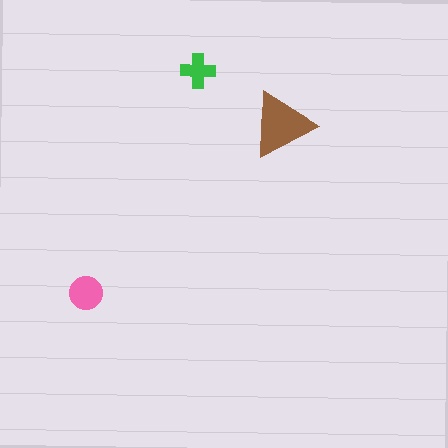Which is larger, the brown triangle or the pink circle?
The brown triangle.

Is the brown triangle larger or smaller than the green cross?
Larger.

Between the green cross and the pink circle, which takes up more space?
The pink circle.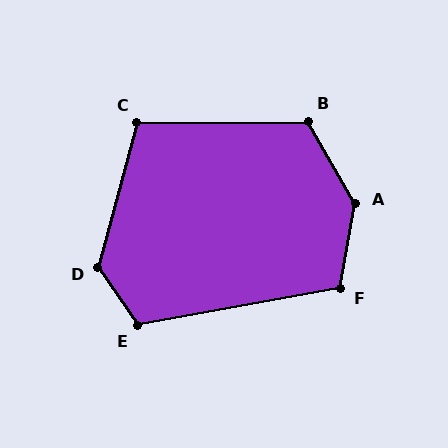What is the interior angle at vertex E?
Approximately 114 degrees (obtuse).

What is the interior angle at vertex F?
Approximately 110 degrees (obtuse).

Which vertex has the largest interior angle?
A, at approximately 140 degrees.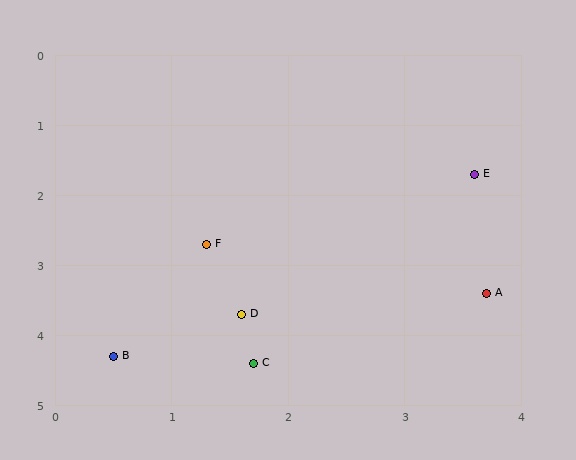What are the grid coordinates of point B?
Point B is at approximately (0.5, 4.3).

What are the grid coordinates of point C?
Point C is at approximately (1.7, 4.4).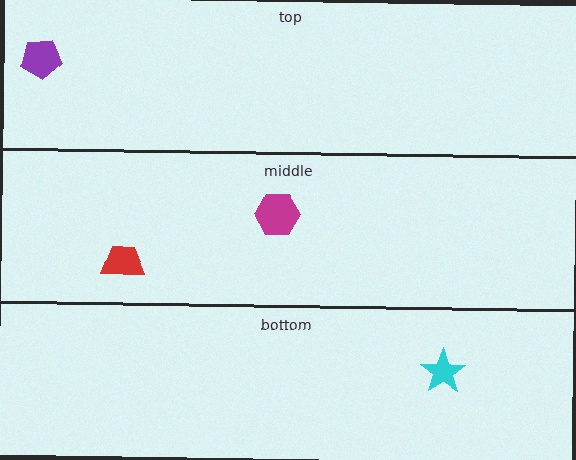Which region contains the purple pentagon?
The top region.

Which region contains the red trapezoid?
The middle region.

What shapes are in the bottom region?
The cyan star.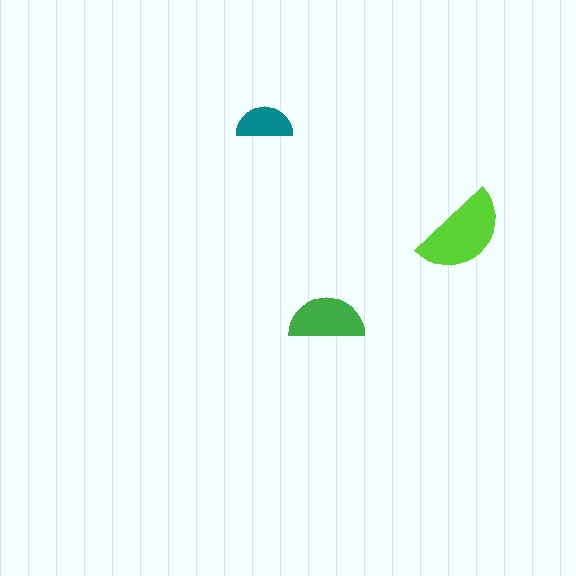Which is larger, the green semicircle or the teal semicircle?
The green one.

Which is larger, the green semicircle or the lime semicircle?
The lime one.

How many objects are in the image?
There are 3 objects in the image.